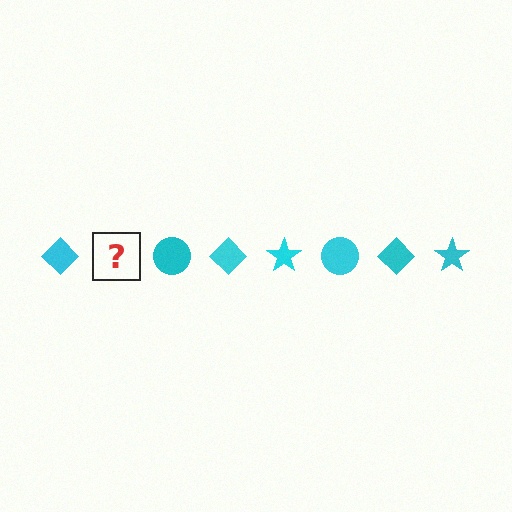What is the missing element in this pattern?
The missing element is a cyan star.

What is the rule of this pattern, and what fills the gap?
The rule is that the pattern cycles through diamond, star, circle shapes in cyan. The gap should be filled with a cyan star.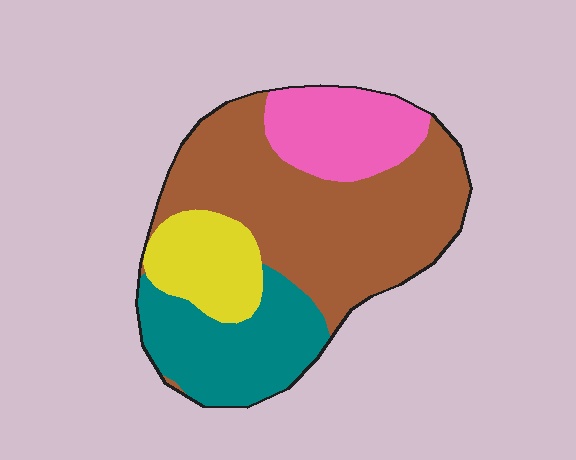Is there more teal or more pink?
Teal.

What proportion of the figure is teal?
Teal takes up about one fifth (1/5) of the figure.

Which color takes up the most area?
Brown, at roughly 50%.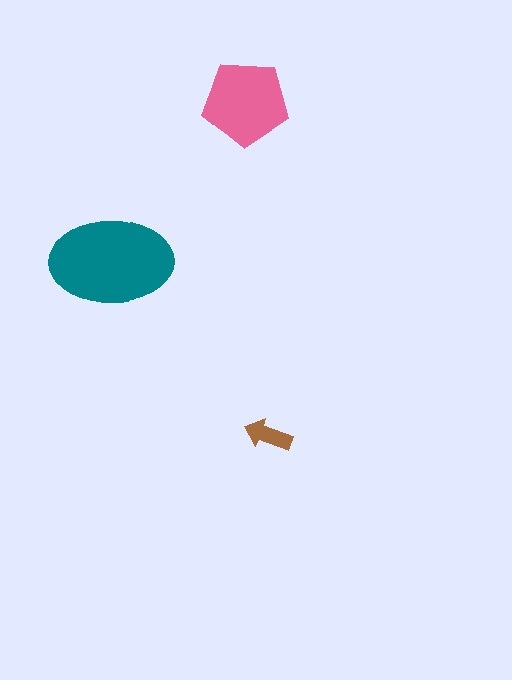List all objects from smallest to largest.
The brown arrow, the pink pentagon, the teal ellipse.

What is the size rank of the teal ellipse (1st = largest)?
1st.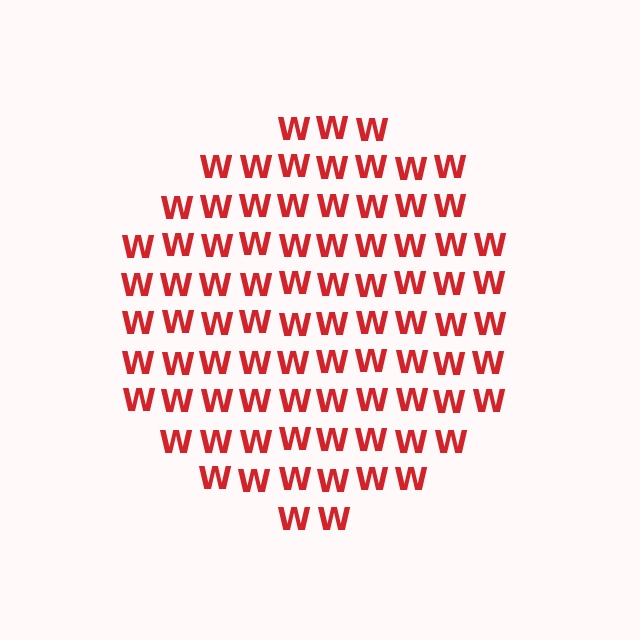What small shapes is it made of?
It is made of small letter W's.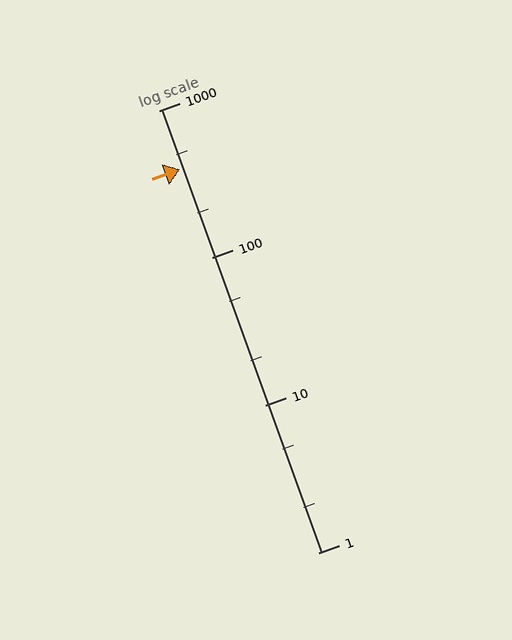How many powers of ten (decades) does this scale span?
The scale spans 3 decades, from 1 to 1000.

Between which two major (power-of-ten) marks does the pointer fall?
The pointer is between 100 and 1000.